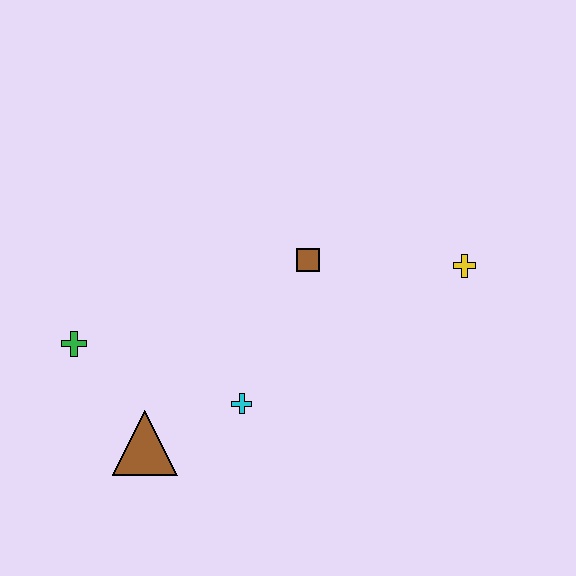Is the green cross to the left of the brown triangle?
Yes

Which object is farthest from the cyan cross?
The yellow cross is farthest from the cyan cross.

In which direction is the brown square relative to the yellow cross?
The brown square is to the left of the yellow cross.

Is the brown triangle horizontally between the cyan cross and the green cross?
Yes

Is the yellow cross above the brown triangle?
Yes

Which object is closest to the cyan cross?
The brown triangle is closest to the cyan cross.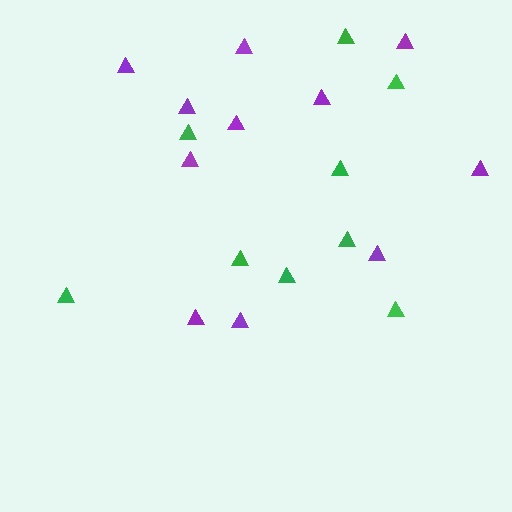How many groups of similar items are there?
There are 2 groups: one group of purple triangles (11) and one group of green triangles (9).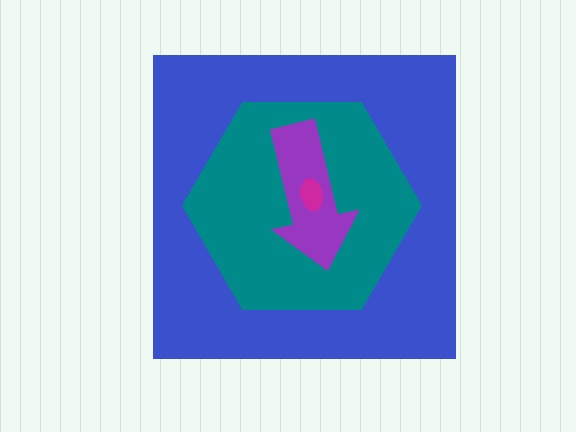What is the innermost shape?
The magenta ellipse.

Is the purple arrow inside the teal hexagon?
Yes.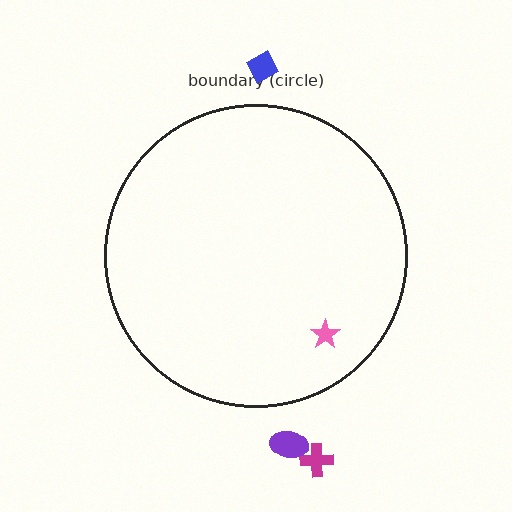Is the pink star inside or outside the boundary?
Inside.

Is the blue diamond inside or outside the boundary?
Outside.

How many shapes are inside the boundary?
1 inside, 3 outside.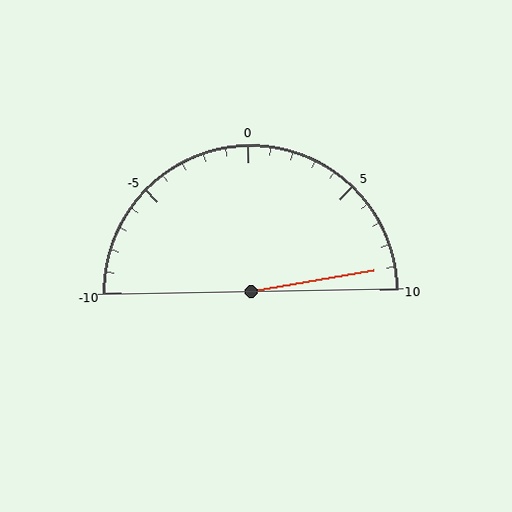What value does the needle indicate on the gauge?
The needle indicates approximately 9.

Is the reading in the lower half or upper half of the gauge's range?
The reading is in the upper half of the range (-10 to 10).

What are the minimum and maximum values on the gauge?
The gauge ranges from -10 to 10.